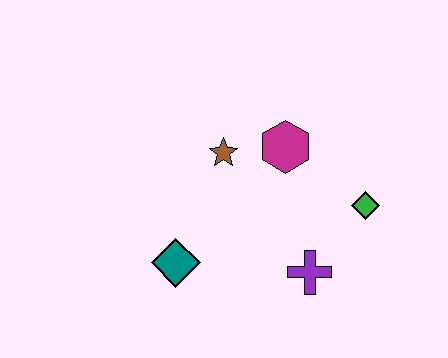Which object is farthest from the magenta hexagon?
The teal diamond is farthest from the magenta hexagon.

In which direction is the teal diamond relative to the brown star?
The teal diamond is below the brown star.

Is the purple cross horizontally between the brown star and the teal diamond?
No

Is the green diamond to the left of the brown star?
No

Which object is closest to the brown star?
The magenta hexagon is closest to the brown star.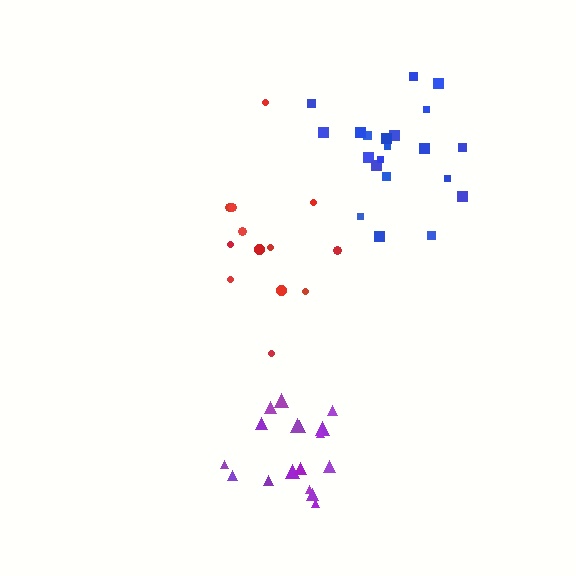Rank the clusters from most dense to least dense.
purple, red, blue.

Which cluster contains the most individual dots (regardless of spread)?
Blue (21).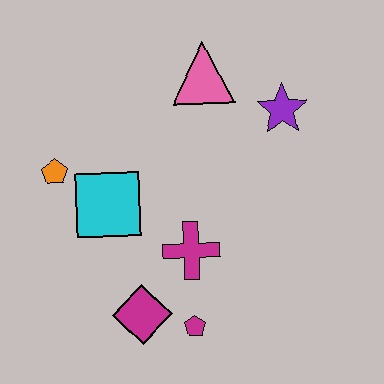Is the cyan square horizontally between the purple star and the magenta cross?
No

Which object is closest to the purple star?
The pink triangle is closest to the purple star.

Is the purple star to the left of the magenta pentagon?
No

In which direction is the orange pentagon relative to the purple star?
The orange pentagon is to the left of the purple star.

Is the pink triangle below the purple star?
No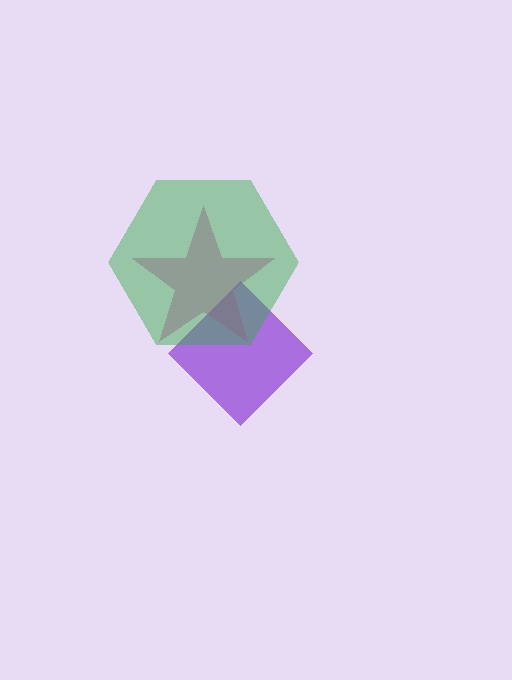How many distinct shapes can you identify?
There are 3 distinct shapes: a purple diamond, a magenta star, a green hexagon.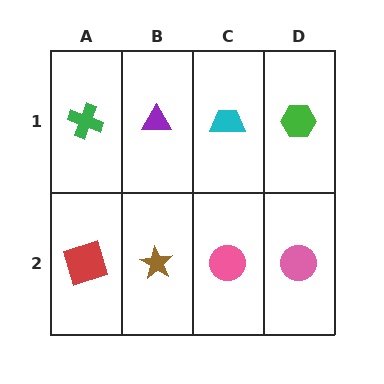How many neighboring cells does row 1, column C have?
3.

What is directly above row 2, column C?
A cyan trapezoid.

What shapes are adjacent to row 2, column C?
A cyan trapezoid (row 1, column C), a brown star (row 2, column B), a pink circle (row 2, column D).